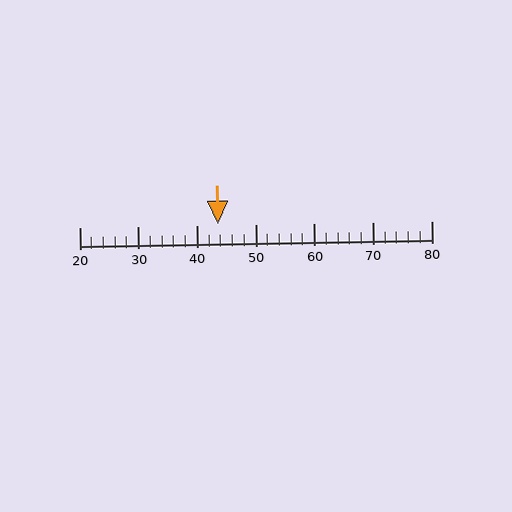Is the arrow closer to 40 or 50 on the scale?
The arrow is closer to 40.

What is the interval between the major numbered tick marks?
The major tick marks are spaced 10 units apart.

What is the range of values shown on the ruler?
The ruler shows values from 20 to 80.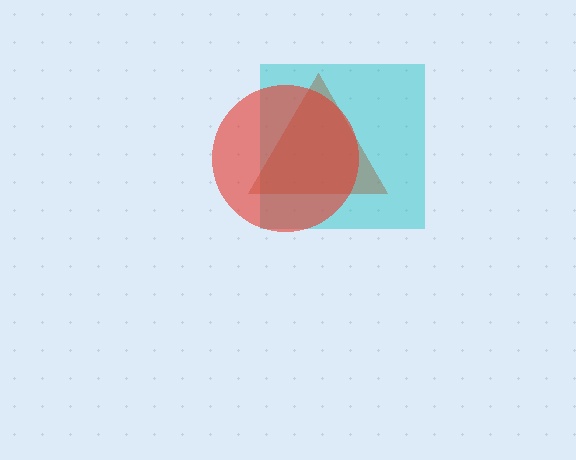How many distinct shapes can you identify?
There are 3 distinct shapes: a cyan square, a brown triangle, a red circle.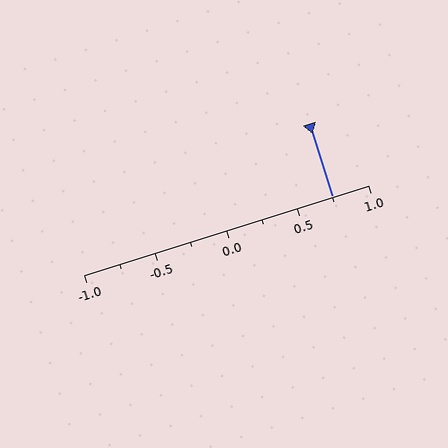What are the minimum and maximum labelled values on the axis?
The axis runs from -1.0 to 1.0.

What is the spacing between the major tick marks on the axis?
The major ticks are spaced 0.5 apart.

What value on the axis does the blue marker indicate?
The marker indicates approximately 0.75.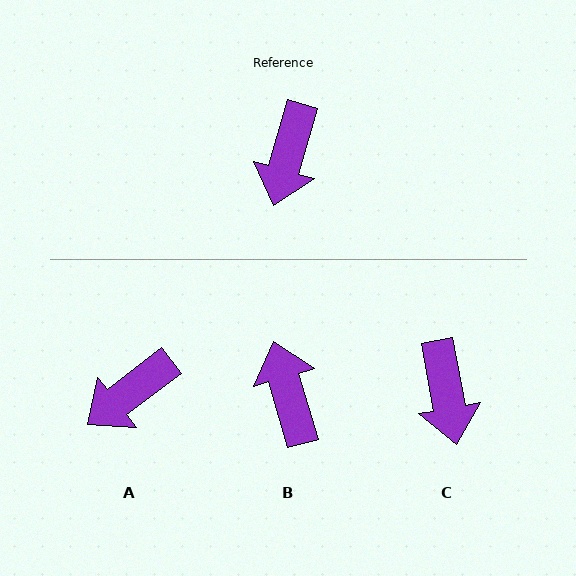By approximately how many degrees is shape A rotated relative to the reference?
Approximately 37 degrees clockwise.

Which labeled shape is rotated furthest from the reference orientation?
B, about 148 degrees away.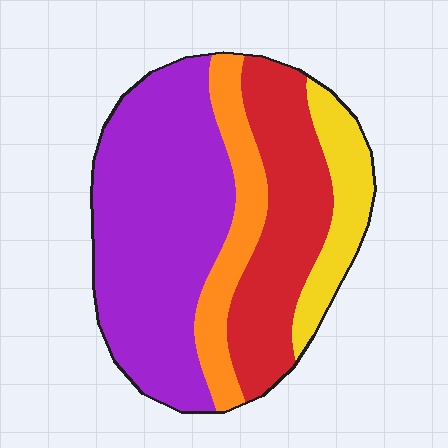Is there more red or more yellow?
Red.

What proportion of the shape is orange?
Orange takes up less than a sixth of the shape.